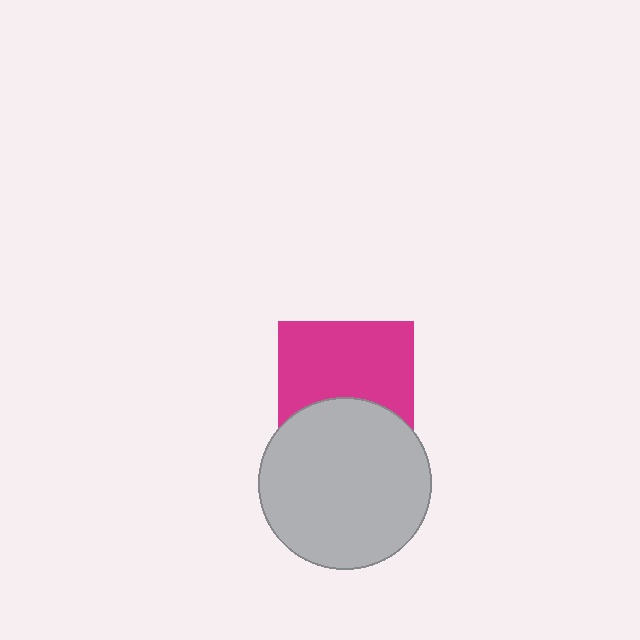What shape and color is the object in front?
The object in front is a light gray circle.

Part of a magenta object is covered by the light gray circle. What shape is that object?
It is a square.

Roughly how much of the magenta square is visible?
About half of it is visible (roughly 63%).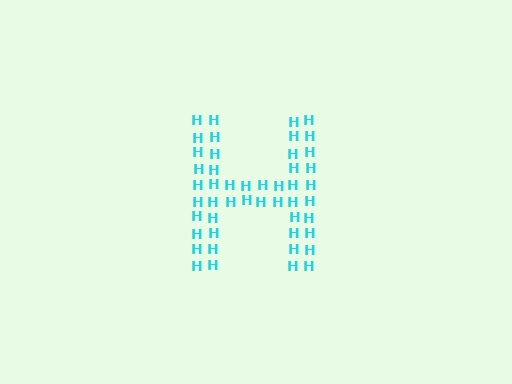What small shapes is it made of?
It is made of small letter H's.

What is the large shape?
The large shape is the letter H.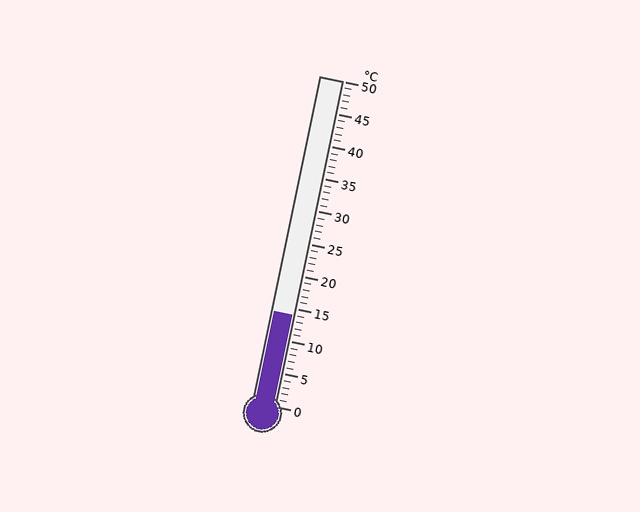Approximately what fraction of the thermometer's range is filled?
The thermometer is filled to approximately 30% of its range.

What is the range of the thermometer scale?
The thermometer scale ranges from 0°C to 50°C.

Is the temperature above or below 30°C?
The temperature is below 30°C.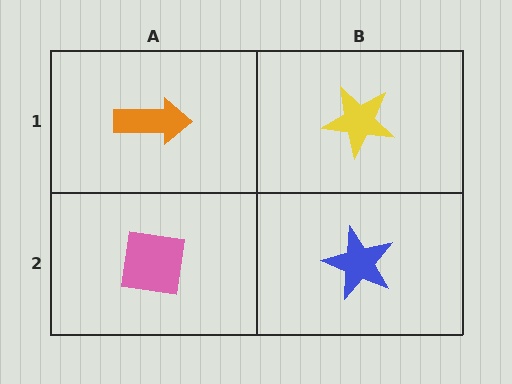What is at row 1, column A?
An orange arrow.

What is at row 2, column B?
A blue star.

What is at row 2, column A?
A pink square.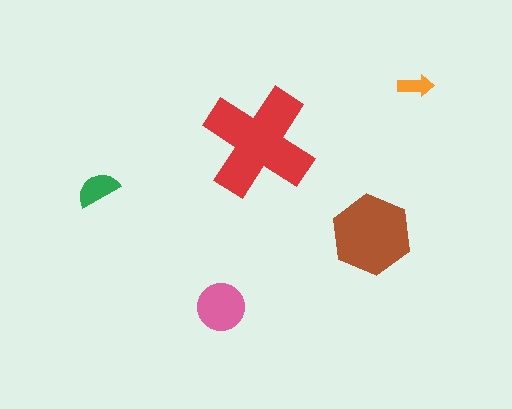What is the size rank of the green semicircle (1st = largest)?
4th.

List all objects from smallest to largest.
The orange arrow, the green semicircle, the pink circle, the brown hexagon, the red cross.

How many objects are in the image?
There are 5 objects in the image.